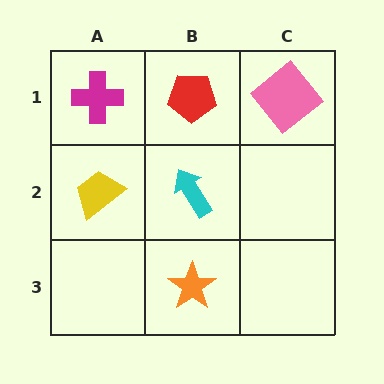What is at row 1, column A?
A magenta cross.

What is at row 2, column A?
A yellow trapezoid.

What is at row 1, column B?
A red pentagon.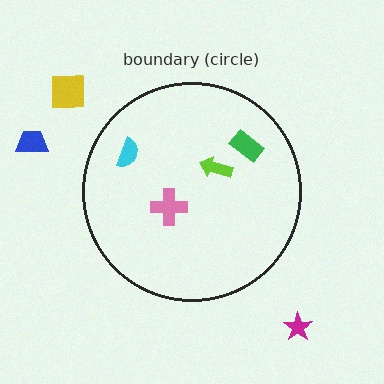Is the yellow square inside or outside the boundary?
Outside.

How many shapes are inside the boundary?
4 inside, 3 outside.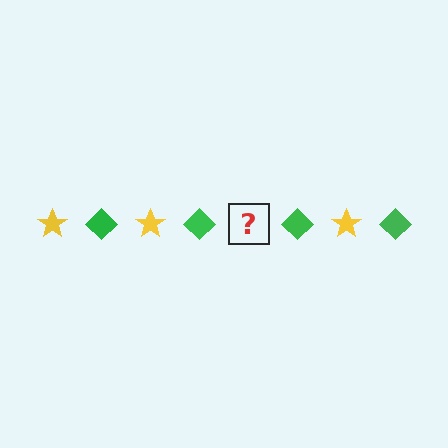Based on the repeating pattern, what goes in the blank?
The blank should be a yellow star.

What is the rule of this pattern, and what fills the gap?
The rule is that the pattern alternates between yellow star and green diamond. The gap should be filled with a yellow star.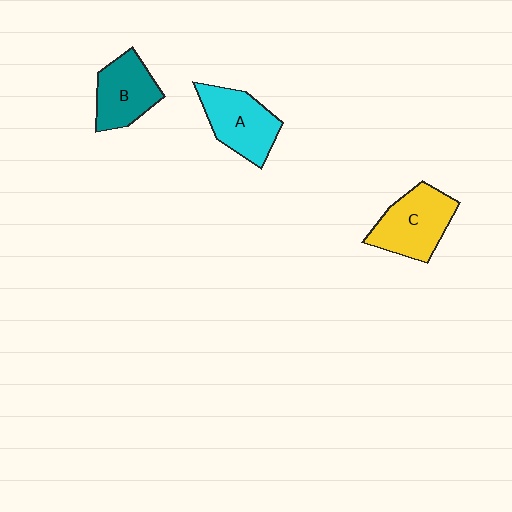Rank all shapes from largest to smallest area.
From largest to smallest: C (yellow), A (cyan), B (teal).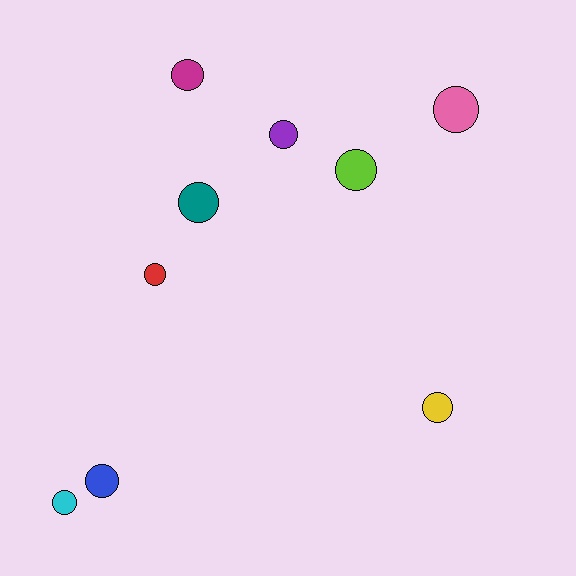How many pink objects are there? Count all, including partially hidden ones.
There is 1 pink object.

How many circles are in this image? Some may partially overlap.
There are 9 circles.